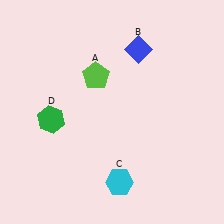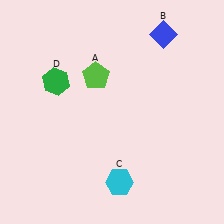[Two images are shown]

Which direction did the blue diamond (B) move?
The blue diamond (B) moved right.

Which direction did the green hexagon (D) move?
The green hexagon (D) moved up.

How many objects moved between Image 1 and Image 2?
2 objects moved between the two images.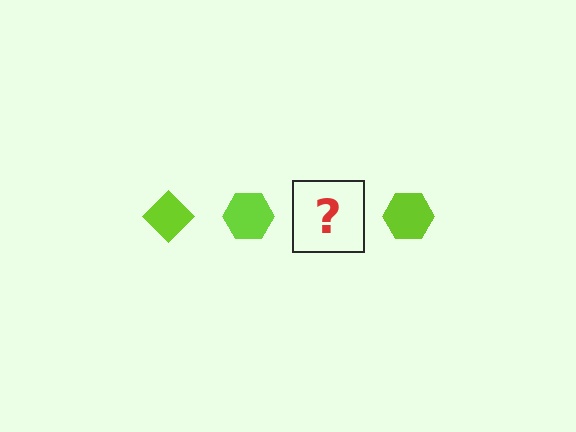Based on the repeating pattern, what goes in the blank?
The blank should be a lime diamond.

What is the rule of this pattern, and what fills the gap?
The rule is that the pattern cycles through diamond, hexagon shapes in lime. The gap should be filled with a lime diamond.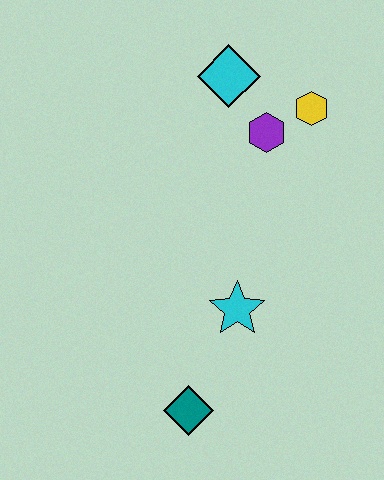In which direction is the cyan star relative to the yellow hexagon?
The cyan star is below the yellow hexagon.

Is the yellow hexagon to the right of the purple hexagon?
Yes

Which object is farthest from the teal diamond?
The cyan diamond is farthest from the teal diamond.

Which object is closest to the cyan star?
The teal diamond is closest to the cyan star.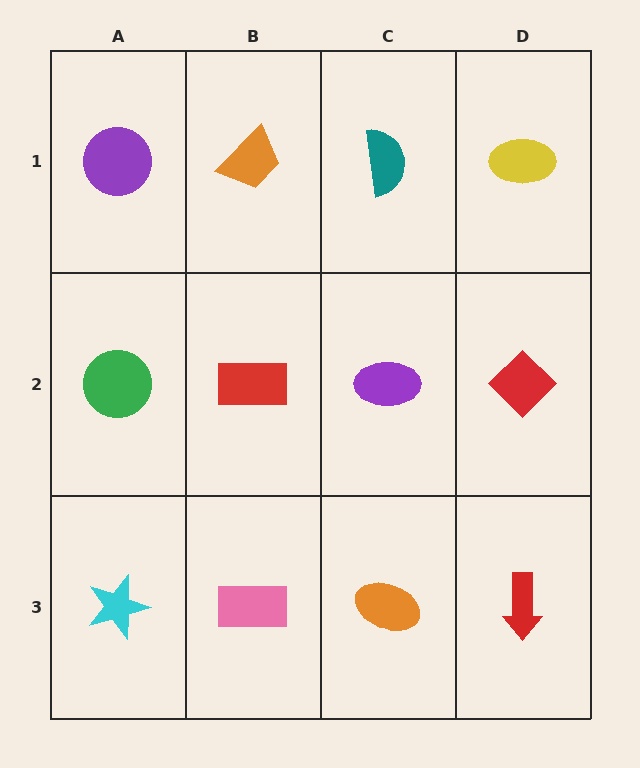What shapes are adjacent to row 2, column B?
An orange trapezoid (row 1, column B), a pink rectangle (row 3, column B), a green circle (row 2, column A), a purple ellipse (row 2, column C).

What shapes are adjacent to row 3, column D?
A red diamond (row 2, column D), an orange ellipse (row 3, column C).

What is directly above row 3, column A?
A green circle.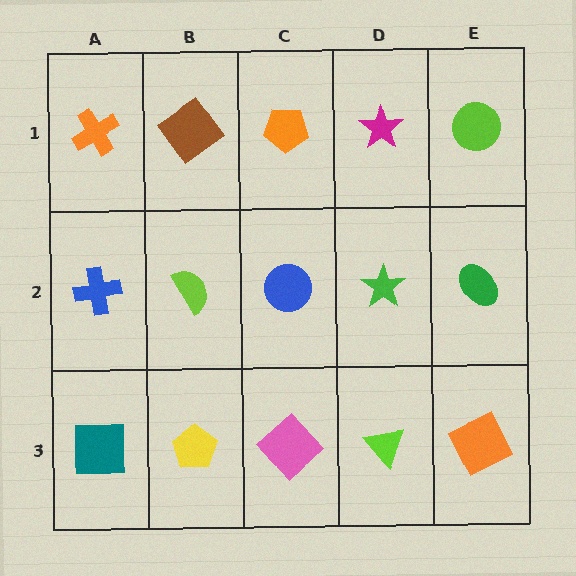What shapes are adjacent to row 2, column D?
A magenta star (row 1, column D), a lime triangle (row 3, column D), a blue circle (row 2, column C), a green ellipse (row 2, column E).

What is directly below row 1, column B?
A lime semicircle.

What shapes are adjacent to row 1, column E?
A green ellipse (row 2, column E), a magenta star (row 1, column D).